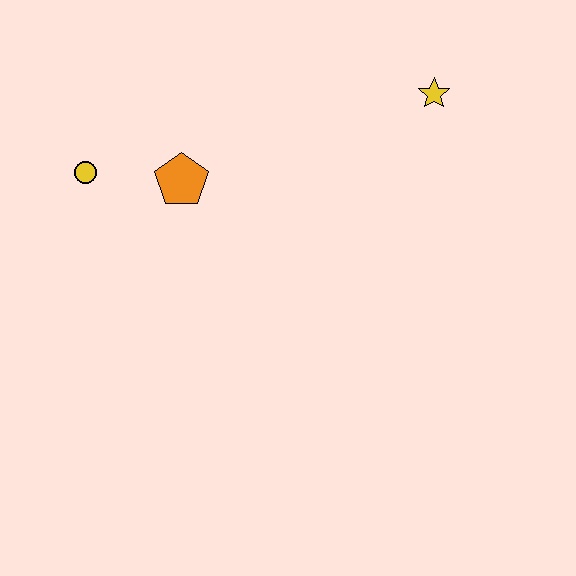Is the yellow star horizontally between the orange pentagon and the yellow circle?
No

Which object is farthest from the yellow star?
The yellow circle is farthest from the yellow star.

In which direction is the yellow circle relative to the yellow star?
The yellow circle is to the left of the yellow star.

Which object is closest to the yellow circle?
The orange pentagon is closest to the yellow circle.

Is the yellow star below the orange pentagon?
No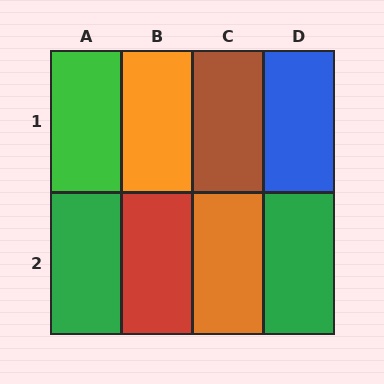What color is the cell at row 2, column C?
Orange.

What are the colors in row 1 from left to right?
Green, orange, brown, blue.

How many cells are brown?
1 cell is brown.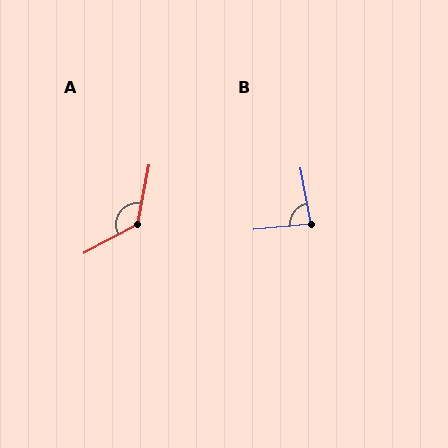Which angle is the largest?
A, at approximately 129 degrees.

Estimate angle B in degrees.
Approximately 85 degrees.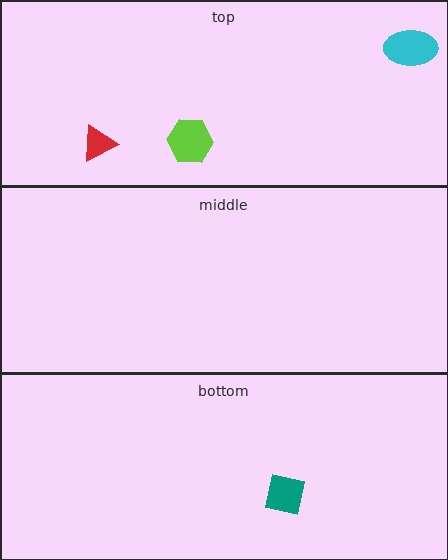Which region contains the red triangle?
The top region.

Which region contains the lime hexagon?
The top region.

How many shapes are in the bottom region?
1.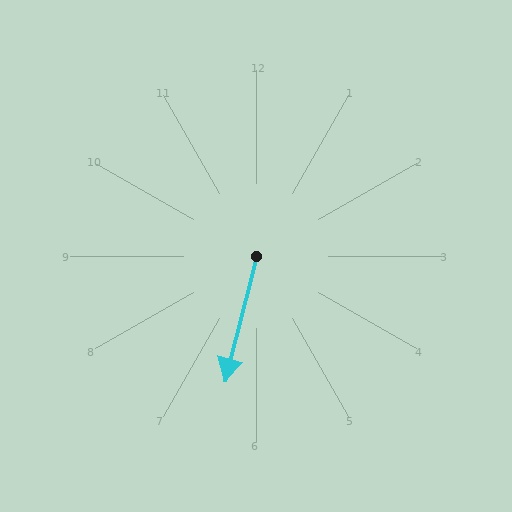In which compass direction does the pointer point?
South.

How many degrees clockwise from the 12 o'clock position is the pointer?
Approximately 194 degrees.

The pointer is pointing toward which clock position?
Roughly 6 o'clock.